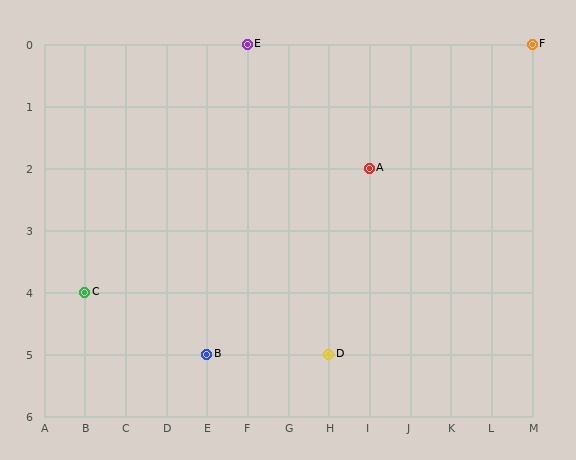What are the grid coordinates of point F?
Point F is at grid coordinates (M, 0).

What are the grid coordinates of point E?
Point E is at grid coordinates (F, 0).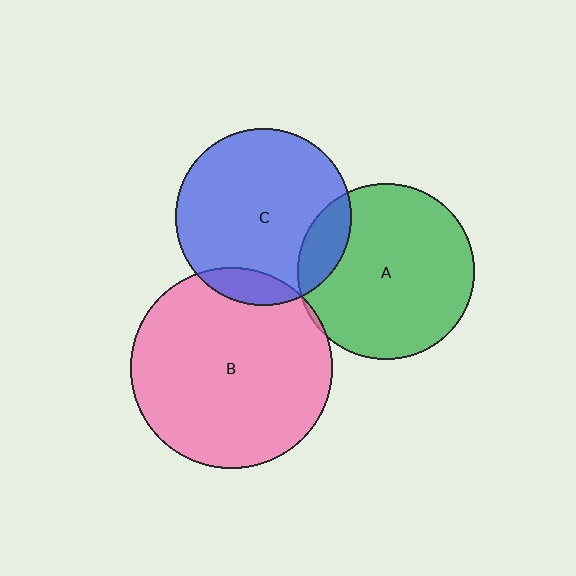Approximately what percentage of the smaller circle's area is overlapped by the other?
Approximately 5%.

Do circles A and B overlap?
Yes.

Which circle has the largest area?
Circle B (pink).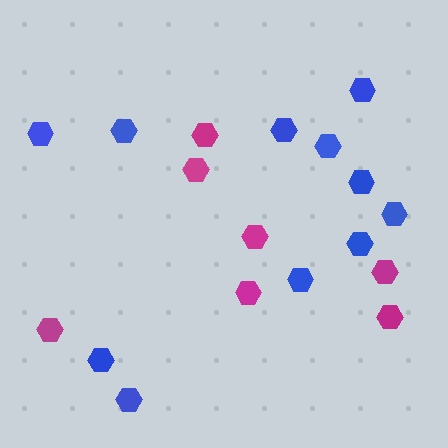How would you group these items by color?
There are 2 groups: one group of blue hexagons (11) and one group of magenta hexagons (7).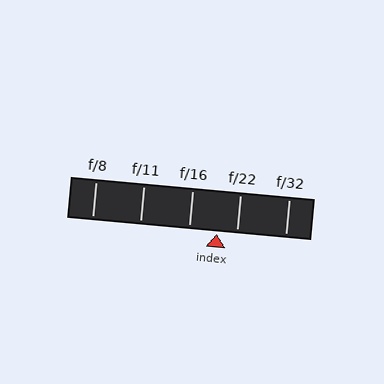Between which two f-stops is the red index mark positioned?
The index mark is between f/16 and f/22.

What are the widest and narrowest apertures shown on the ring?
The widest aperture shown is f/8 and the narrowest is f/32.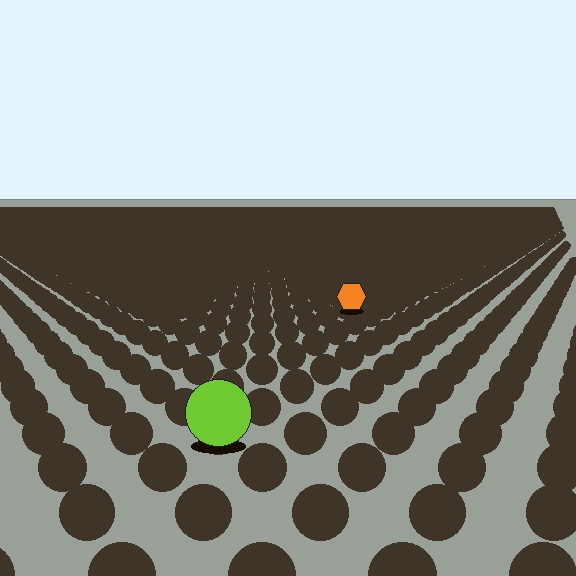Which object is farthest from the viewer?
The orange hexagon is farthest from the viewer. It appears smaller and the ground texture around it is denser.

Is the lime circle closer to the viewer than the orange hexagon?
Yes. The lime circle is closer — you can tell from the texture gradient: the ground texture is coarser near it.